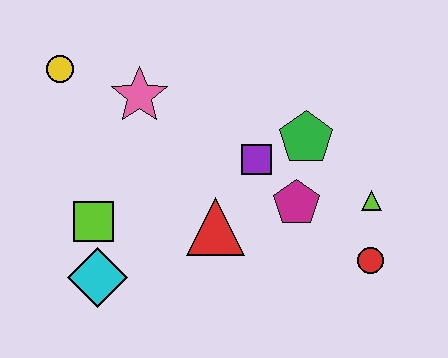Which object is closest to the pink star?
The yellow circle is closest to the pink star.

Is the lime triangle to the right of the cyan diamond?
Yes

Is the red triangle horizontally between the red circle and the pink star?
Yes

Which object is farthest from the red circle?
The yellow circle is farthest from the red circle.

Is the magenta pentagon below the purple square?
Yes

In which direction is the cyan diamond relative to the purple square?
The cyan diamond is to the left of the purple square.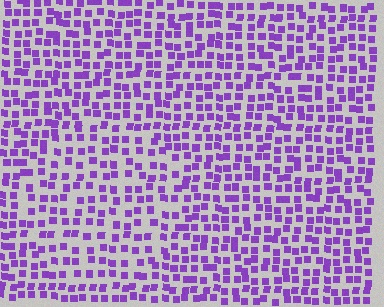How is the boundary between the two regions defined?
The boundary is defined by a change in element density (approximately 1.5x ratio). All elements are the same color, size, and shape.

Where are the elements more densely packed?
The elements are more densely packed outside the circle boundary.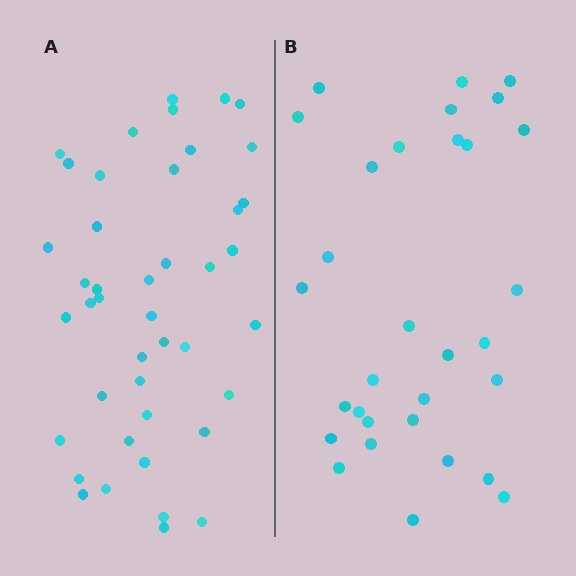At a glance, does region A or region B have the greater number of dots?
Region A (the left region) has more dots.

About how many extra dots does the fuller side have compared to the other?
Region A has roughly 12 or so more dots than region B.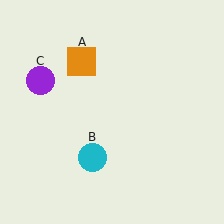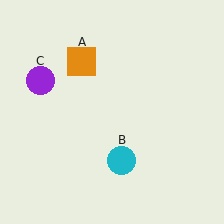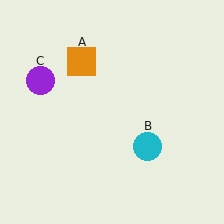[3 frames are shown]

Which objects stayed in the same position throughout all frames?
Orange square (object A) and purple circle (object C) remained stationary.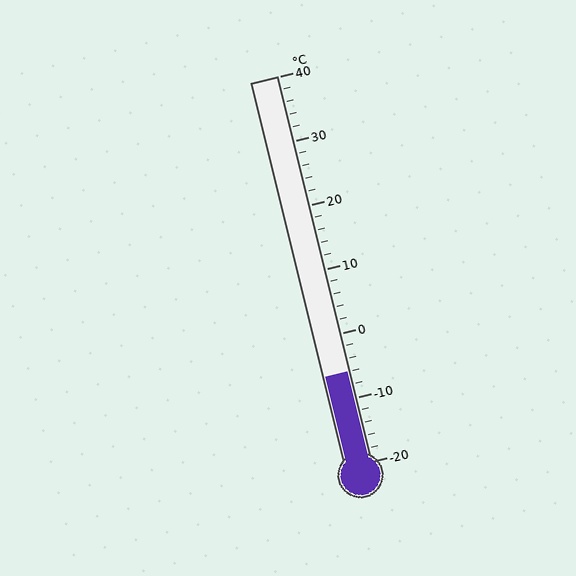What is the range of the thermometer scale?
The thermometer scale ranges from -20°C to 40°C.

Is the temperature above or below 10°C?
The temperature is below 10°C.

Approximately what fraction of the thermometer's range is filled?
The thermometer is filled to approximately 25% of its range.